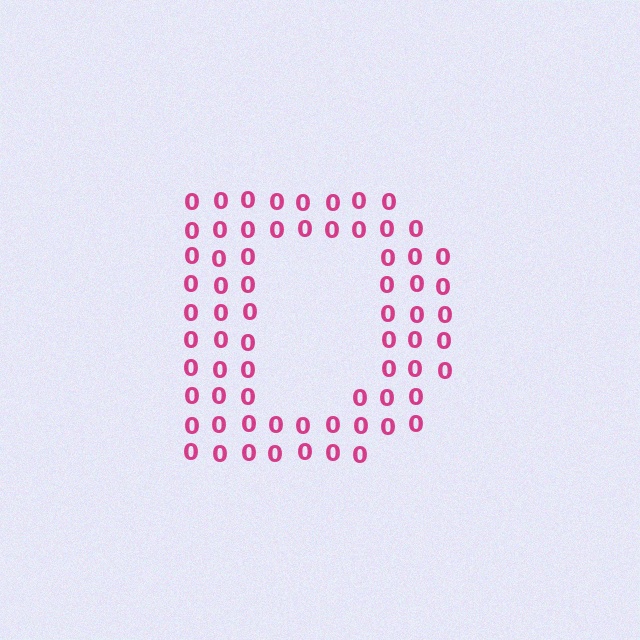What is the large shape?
The large shape is the letter D.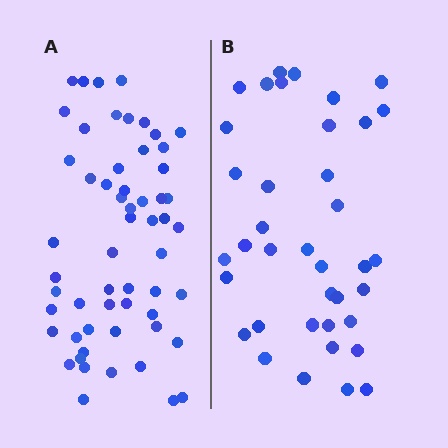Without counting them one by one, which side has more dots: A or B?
Region A (the left region) has more dots.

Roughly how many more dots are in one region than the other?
Region A has approximately 20 more dots than region B.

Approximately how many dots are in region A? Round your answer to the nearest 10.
About 60 dots. (The exact count is 57, which rounds to 60.)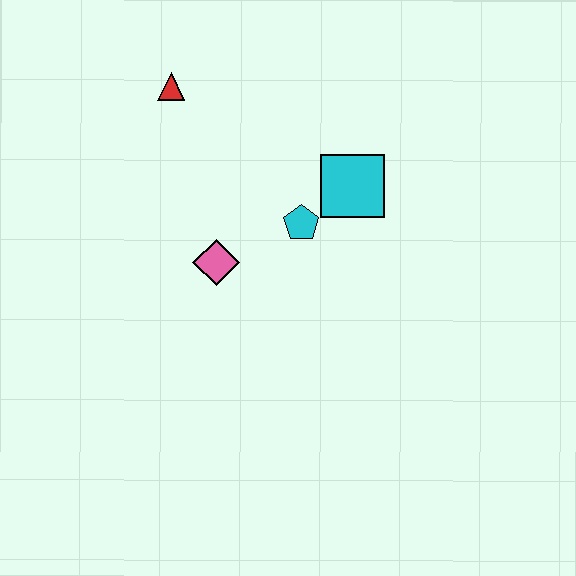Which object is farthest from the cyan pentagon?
The red triangle is farthest from the cyan pentagon.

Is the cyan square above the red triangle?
No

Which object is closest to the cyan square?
The cyan pentagon is closest to the cyan square.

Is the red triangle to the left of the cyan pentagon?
Yes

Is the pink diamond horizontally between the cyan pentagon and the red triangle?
Yes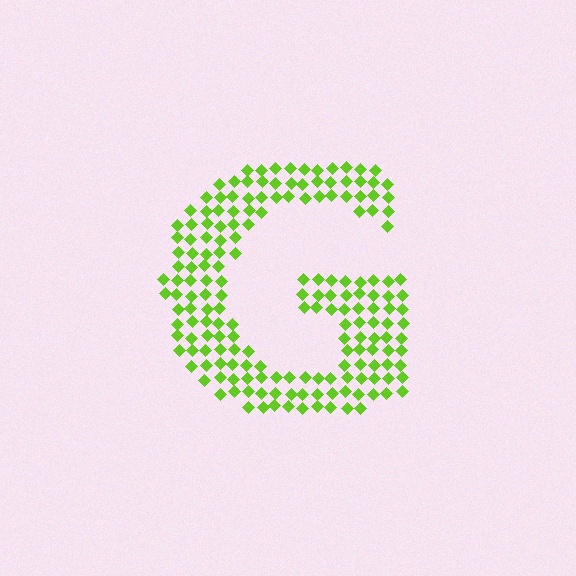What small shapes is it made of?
It is made of small diamonds.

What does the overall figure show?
The overall figure shows the letter G.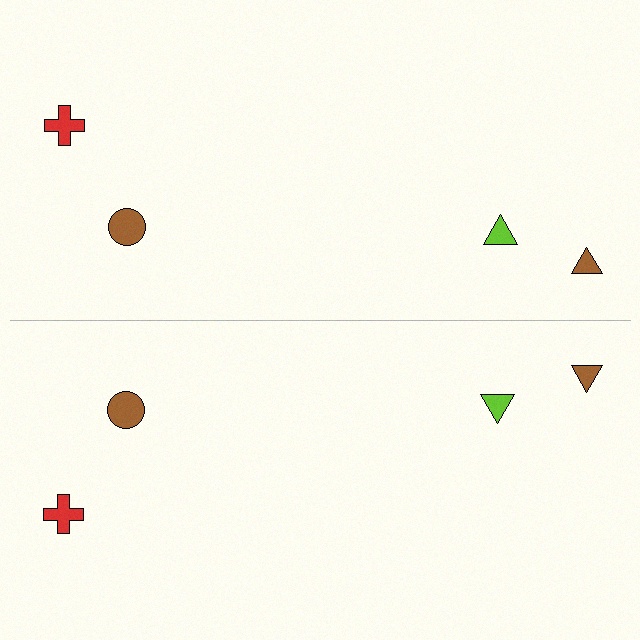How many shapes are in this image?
There are 8 shapes in this image.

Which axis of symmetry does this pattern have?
The pattern has a horizontal axis of symmetry running through the center of the image.